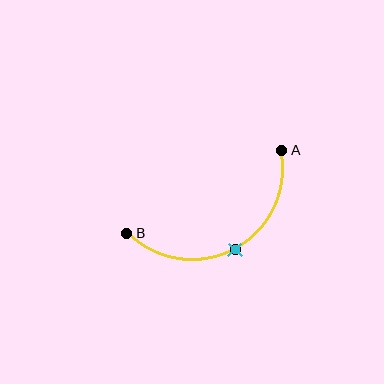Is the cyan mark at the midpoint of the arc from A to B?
Yes. The cyan mark lies on the arc at equal arc-length from both A and B — it is the arc midpoint.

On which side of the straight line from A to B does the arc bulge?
The arc bulges below the straight line connecting A and B.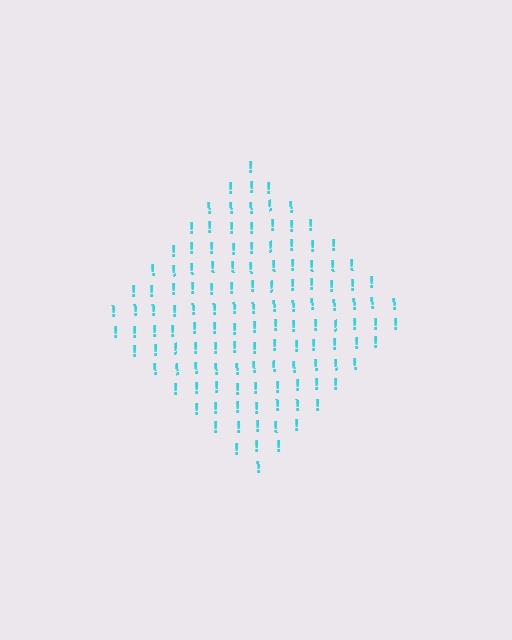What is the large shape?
The large shape is a diamond.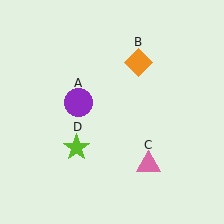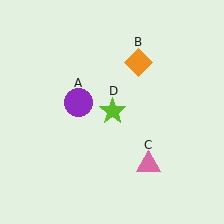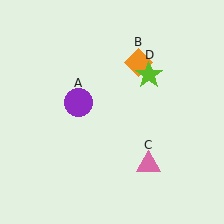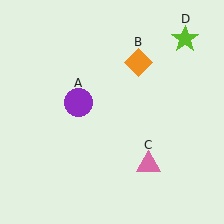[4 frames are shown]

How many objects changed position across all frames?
1 object changed position: lime star (object D).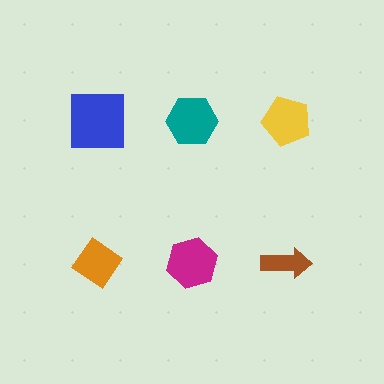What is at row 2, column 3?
A brown arrow.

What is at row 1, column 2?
A teal hexagon.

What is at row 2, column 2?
A magenta hexagon.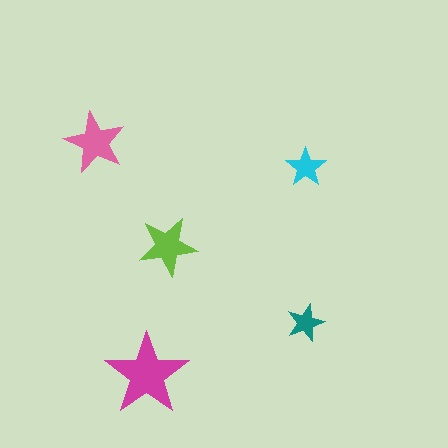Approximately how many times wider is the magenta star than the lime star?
About 1.5 times wider.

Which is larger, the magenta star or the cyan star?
The magenta one.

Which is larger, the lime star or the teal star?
The lime one.